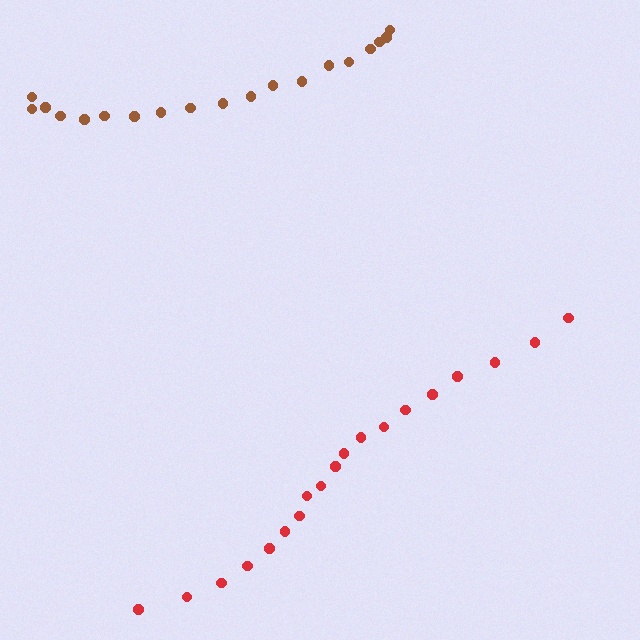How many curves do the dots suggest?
There are 2 distinct paths.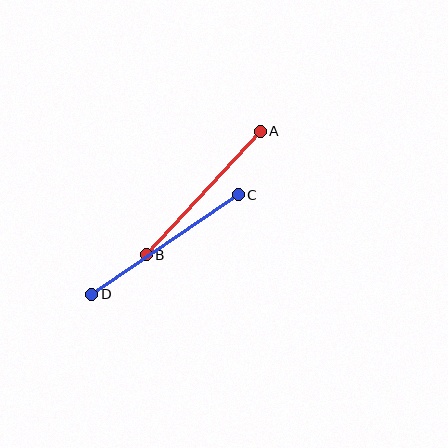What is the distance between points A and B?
The distance is approximately 168 pixels.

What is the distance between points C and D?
The distance is approximately 177 pixels.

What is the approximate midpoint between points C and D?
The midpoint is at approximately (165, 244) pixels.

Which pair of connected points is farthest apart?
Points C and D are farthest apart.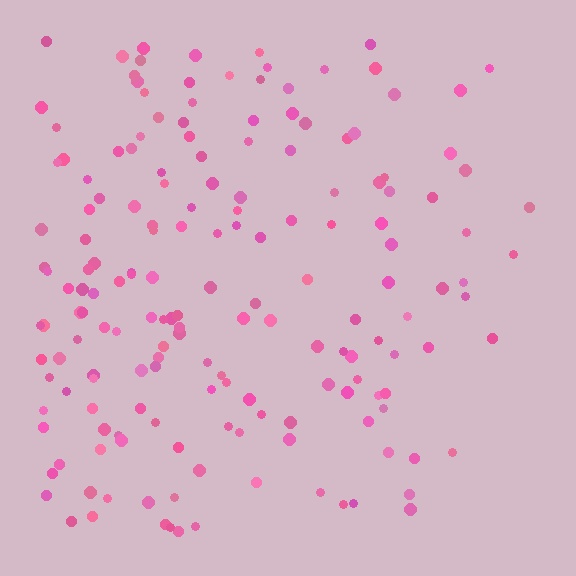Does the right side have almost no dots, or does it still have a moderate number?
Still a moderate number, just noticeably fewer than the left.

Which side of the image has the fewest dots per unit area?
The right.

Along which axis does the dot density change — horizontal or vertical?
Horizontal.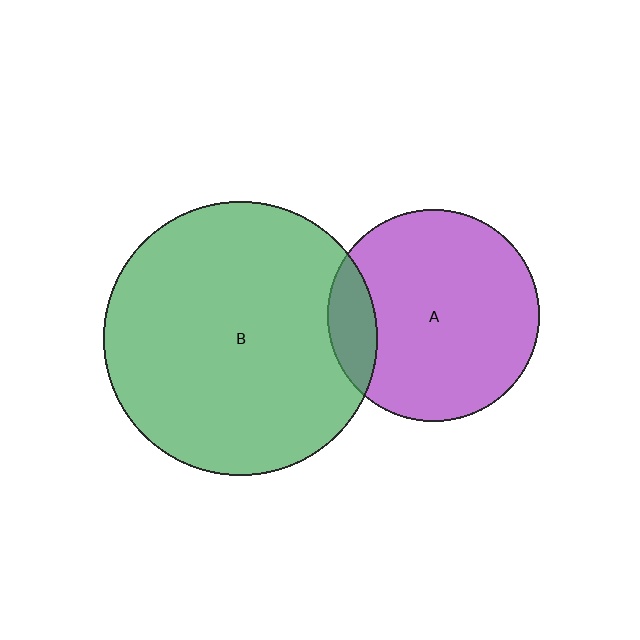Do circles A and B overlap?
Yes.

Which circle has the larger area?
Circle B (green).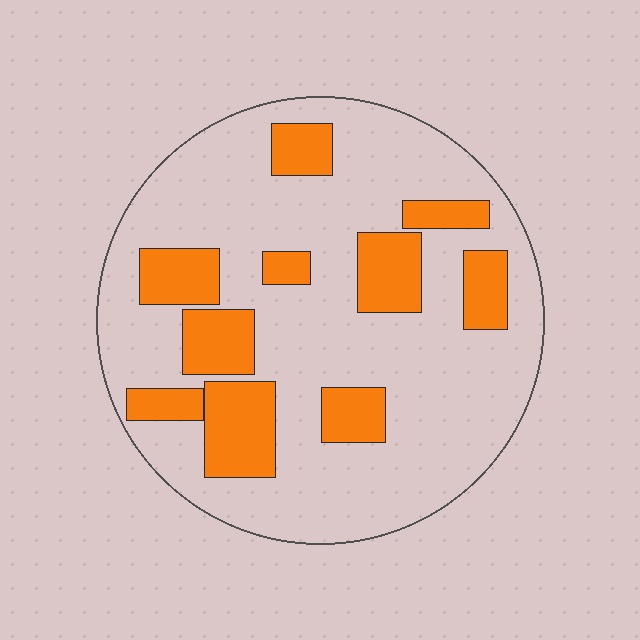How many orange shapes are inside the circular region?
10.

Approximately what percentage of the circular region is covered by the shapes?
Approximately 25%.